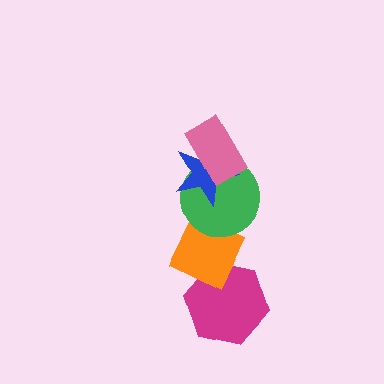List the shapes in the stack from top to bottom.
From top to bottom: the pink rectangle, the blue star, the green circle, the orange diamond, the magenta hexagon.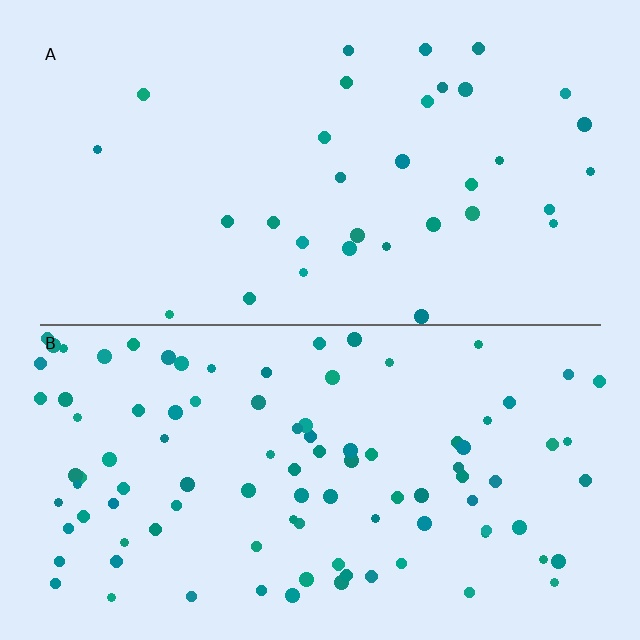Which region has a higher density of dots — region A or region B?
B (the bottom).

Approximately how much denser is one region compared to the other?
Approximately 3.0× — region B over region A.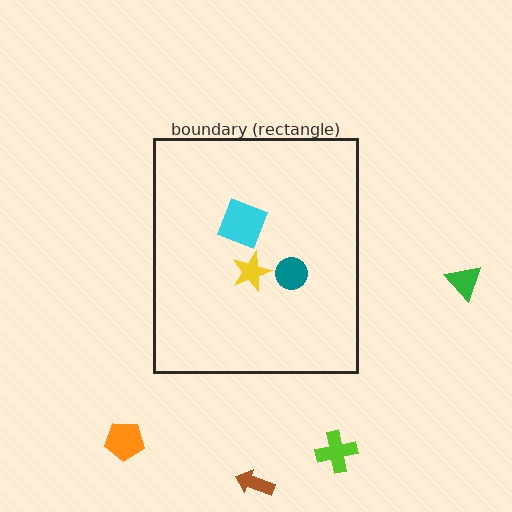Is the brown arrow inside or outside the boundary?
Outside.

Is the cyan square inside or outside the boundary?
Inside.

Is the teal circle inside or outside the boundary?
Inside.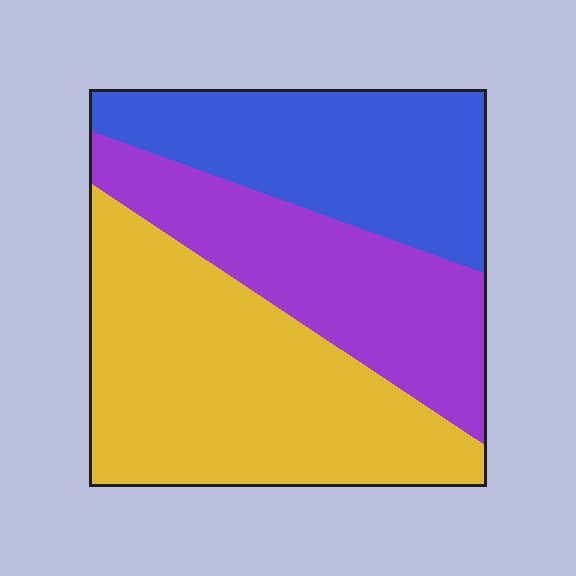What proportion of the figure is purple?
Purple covers 28% of the figure.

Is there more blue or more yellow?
Yellow.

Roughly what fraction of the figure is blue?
Blue takes up about one quarter (1/4) of the figure.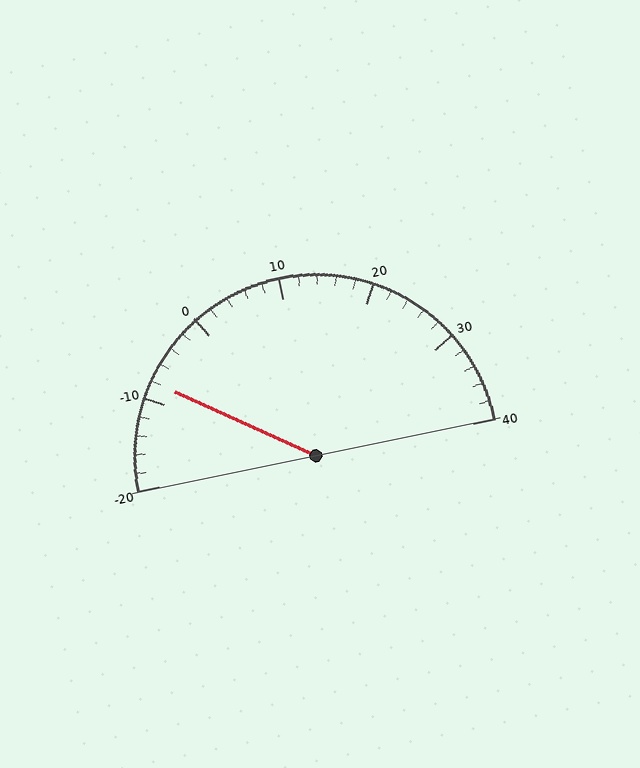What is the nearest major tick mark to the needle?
The nearest major tick mark is -10.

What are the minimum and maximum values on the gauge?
The gauge ranges from -20 to 40.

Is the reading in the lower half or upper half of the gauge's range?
The reading is in the lower half of the range (-20 to 40).